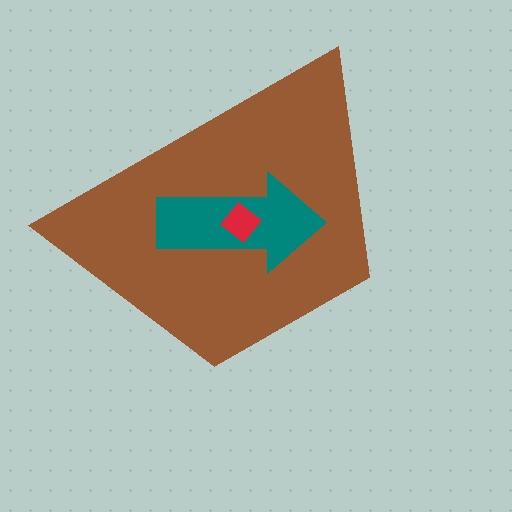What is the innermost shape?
The red diamond.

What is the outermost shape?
The brown trapezoid.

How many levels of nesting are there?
3.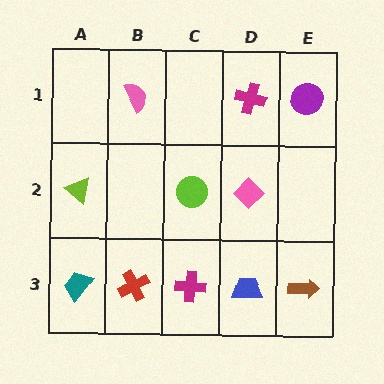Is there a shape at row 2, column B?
No, that cell is empty.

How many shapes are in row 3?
5 shapes.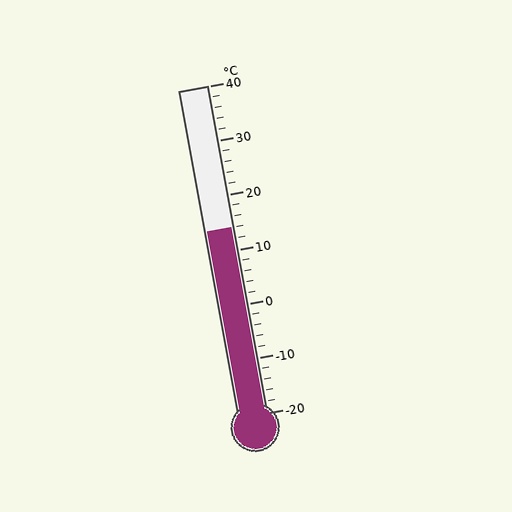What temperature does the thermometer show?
The thermometer shows approximately 14°C.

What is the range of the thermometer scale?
The thermometer scale ranges from -20°C to 40°C.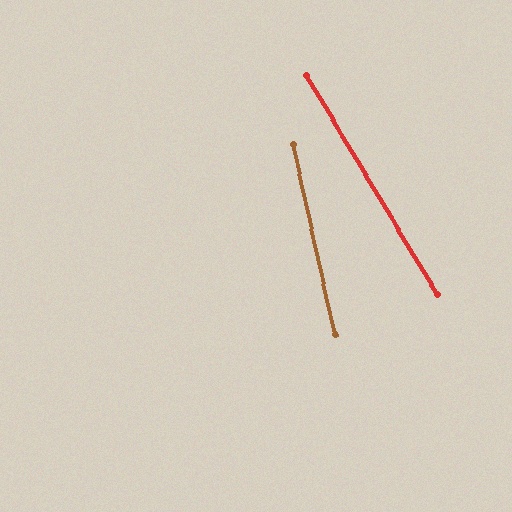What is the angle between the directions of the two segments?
Approximately 18 degrees.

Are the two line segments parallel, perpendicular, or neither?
Neither parallel nor perpendicular — they differ by about 18°.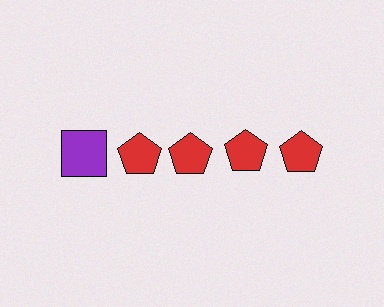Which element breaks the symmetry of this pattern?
The purple square in the top row, leftmost column breaks the symmetry. All other shapes are red pentagons.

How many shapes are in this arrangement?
There are 5 shapes arranged in a grid pattern.